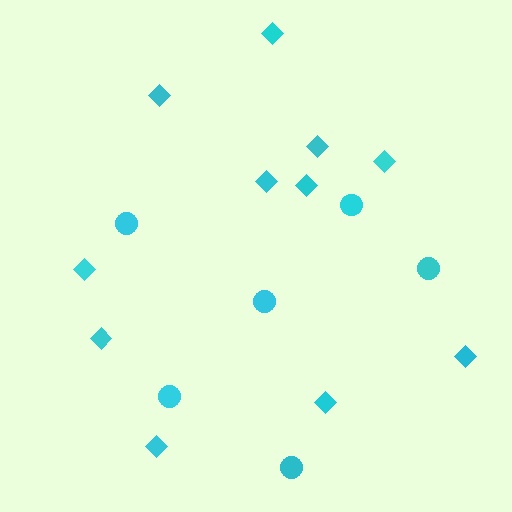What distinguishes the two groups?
There are 2 groups: one group of circles (6) and one group of diamonds (11).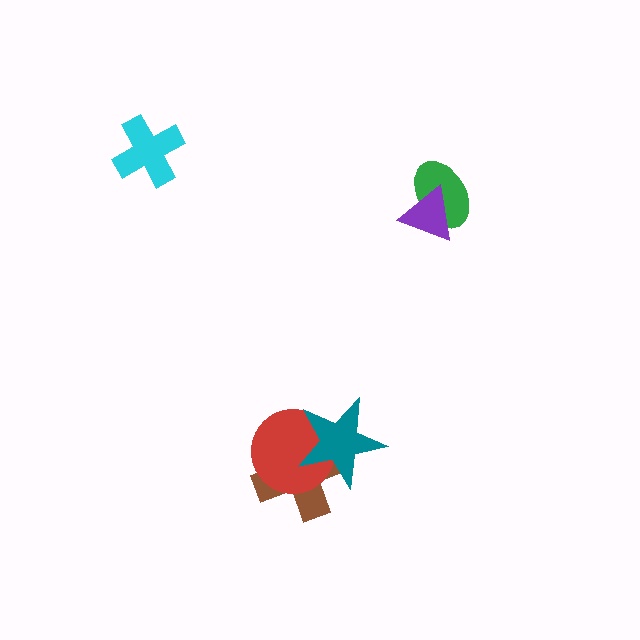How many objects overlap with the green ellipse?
1 object overlaps with the green ellipse.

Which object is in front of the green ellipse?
The purple triangle is in front of the green ellipse.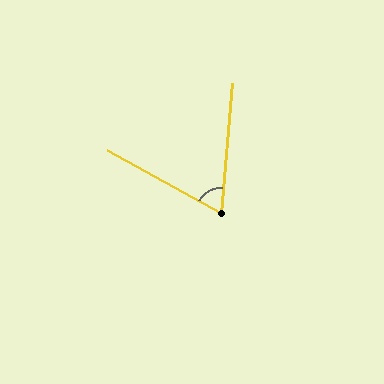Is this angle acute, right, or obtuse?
It is acute.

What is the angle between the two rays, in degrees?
Approximately 66 degrees.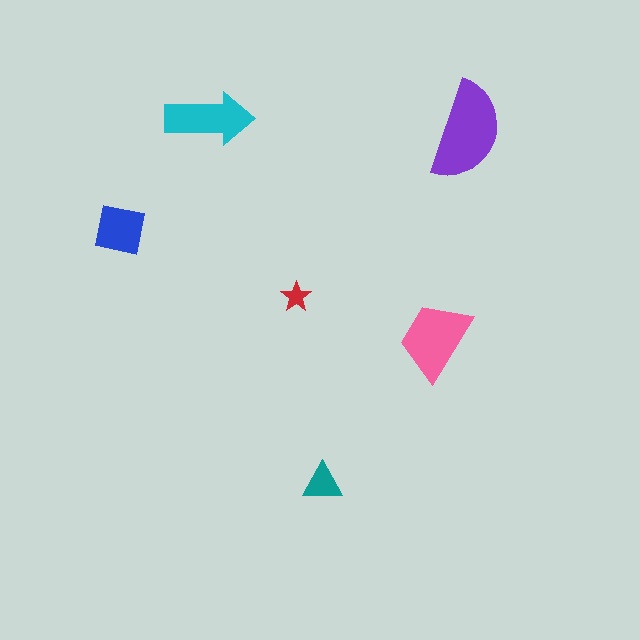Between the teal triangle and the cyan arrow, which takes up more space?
The cyan arrow.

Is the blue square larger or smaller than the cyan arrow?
Smaller.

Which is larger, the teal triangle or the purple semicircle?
The purple semicircle.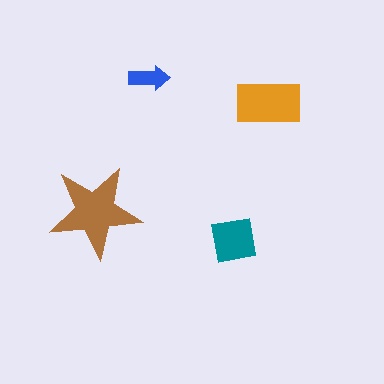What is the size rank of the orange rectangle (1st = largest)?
2nd.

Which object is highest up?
The blue arrow is topmost.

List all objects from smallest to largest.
The blue arrow, the teal square, the orange rectangle, the brown star.